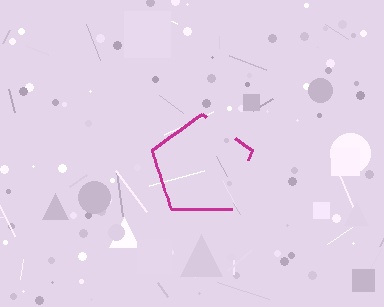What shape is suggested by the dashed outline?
The dashed outline suggests a pentagon.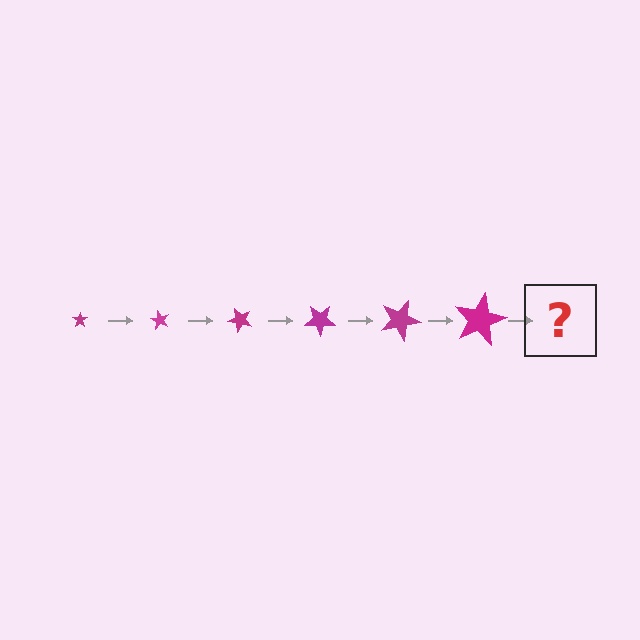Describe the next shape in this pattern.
It should be a star, larger than the previous one and rotated 360 degrees from the start.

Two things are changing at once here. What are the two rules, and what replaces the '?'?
The two rules are that the star grows larger each step and it rotates 60 degrees each step. The '?' should be a star, larger than the previous one and rotated 360 degrees from the start.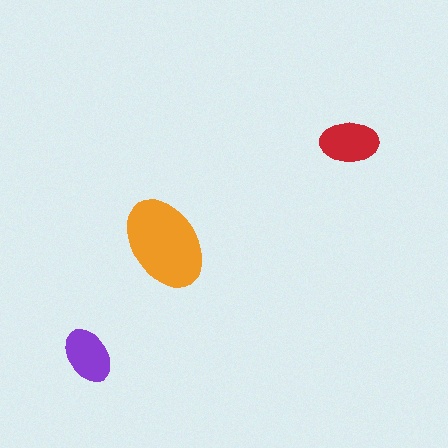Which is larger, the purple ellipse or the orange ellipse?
The orange one.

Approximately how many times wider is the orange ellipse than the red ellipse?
About 1.5 times wider.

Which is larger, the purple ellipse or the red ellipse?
The red one.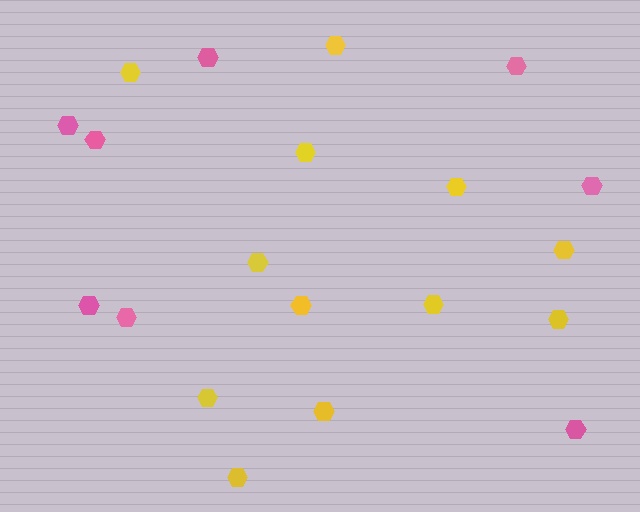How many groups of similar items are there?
There are 2 groups: one group of pink hexagons (8) and one group of yellow hexagons (12).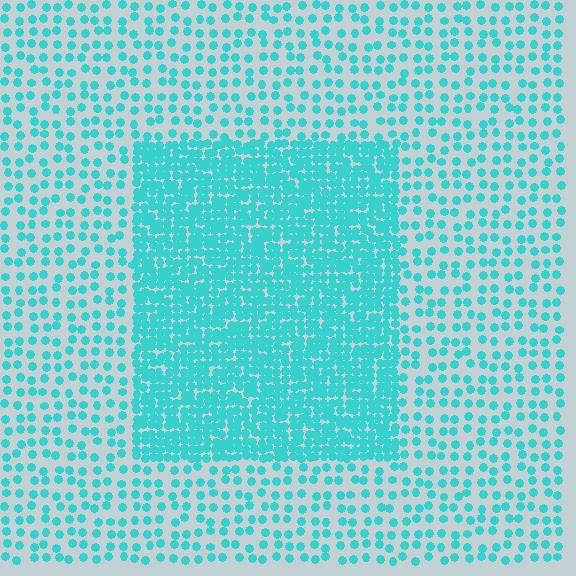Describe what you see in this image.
The image contains small cyan elements arranged at two different densities. A rectangle-shaped region is visible where the elements are more densely packed than the surrounding area.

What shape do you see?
I see a rectangle.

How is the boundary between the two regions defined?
The boundary is defined by a change in element density (approximately 2.7x ratio). All elements are the same color, size, and shape.